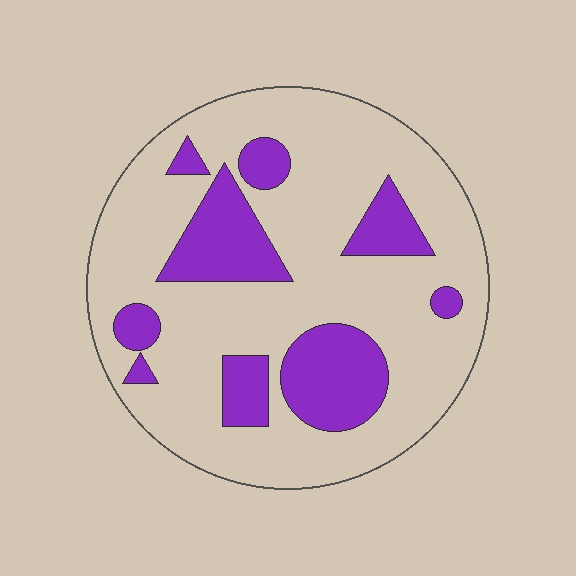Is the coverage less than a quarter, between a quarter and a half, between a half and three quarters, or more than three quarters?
Less than a quarter.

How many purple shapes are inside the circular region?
9.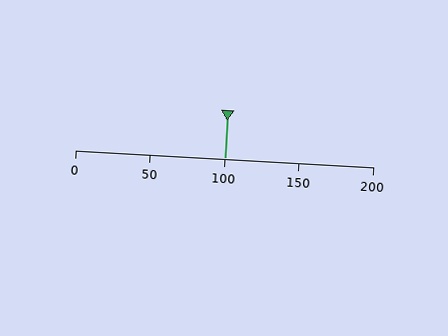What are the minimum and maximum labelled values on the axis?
The axis runs from 0 to 200.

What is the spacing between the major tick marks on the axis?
The major ticks are spaced 50 apart.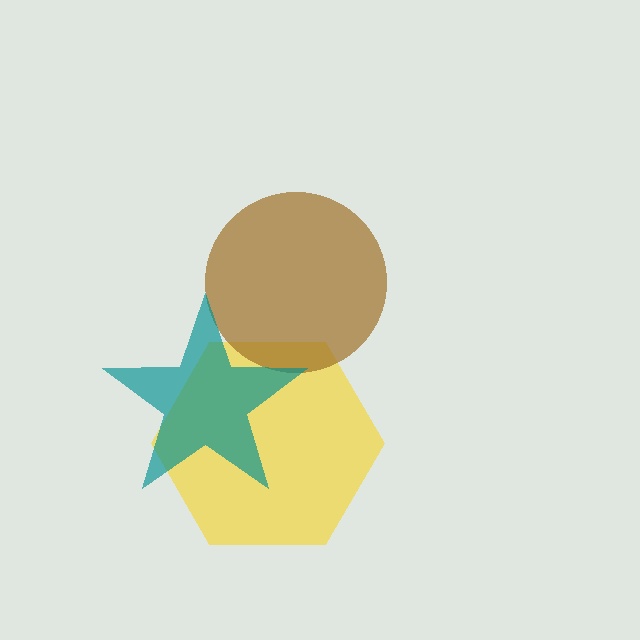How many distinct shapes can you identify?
There are 3 distinct shapes: a yellow hexagon, a brown circle, a teal star.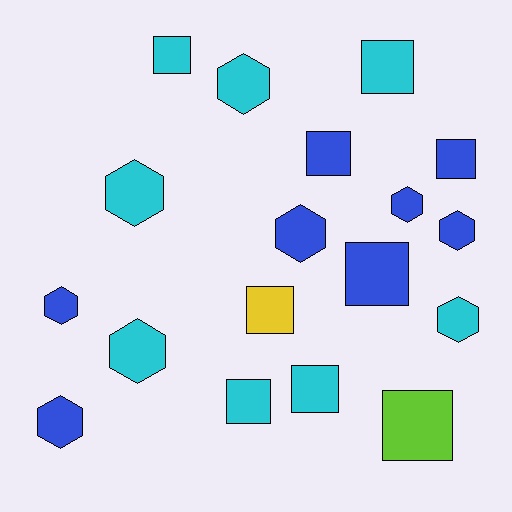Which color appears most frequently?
Blue, with 8 objects.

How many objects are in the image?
There are 18 objects.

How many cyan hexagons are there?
There are 4 cyan hexagons.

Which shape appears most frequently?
Hexagon, with 9 objects.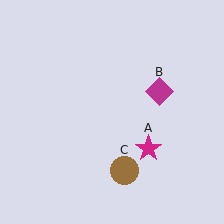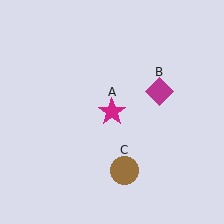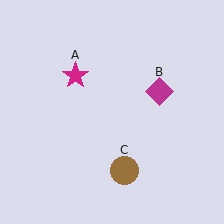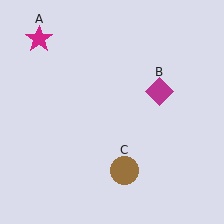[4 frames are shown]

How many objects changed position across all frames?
1 object changed position: magenta star (object A).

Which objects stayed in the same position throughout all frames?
Magenta diamond (object B) and brown circle (object C) remained stationary.